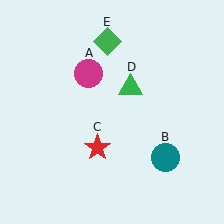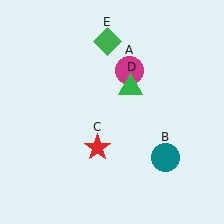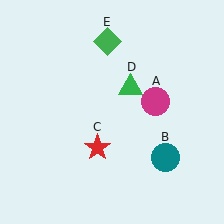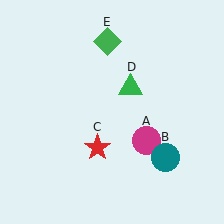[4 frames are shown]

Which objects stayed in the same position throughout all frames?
Teal circle (object B) and red star (object C) and green triangle (object D) and green diamond (object E) remained stationary.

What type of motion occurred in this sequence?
The magenta circle (object A) rotated clockwise around the center of the scene.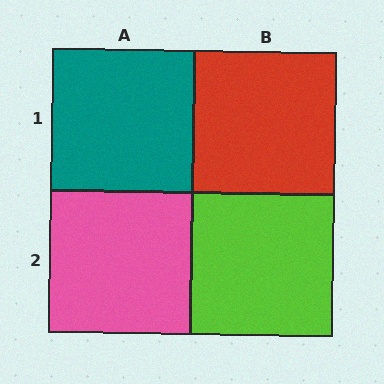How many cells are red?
1 cell is red.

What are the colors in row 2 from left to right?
Pink, lime.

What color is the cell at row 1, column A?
Teal.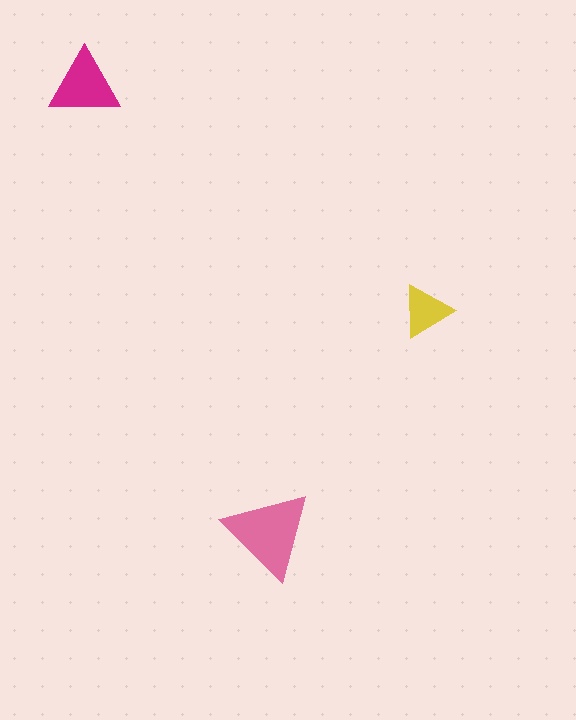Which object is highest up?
The magenta triangle is topmost.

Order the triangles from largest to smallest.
the pink one, the magenta one, the yellow one.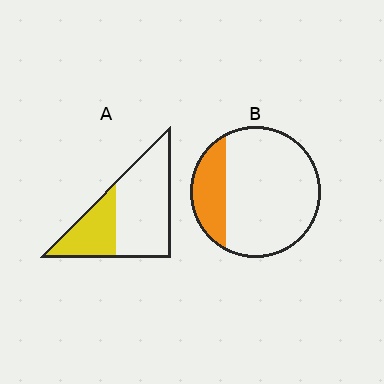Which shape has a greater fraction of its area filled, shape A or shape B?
Shape A.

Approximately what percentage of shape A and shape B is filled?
A is approximately 35% and B is approximately 20%.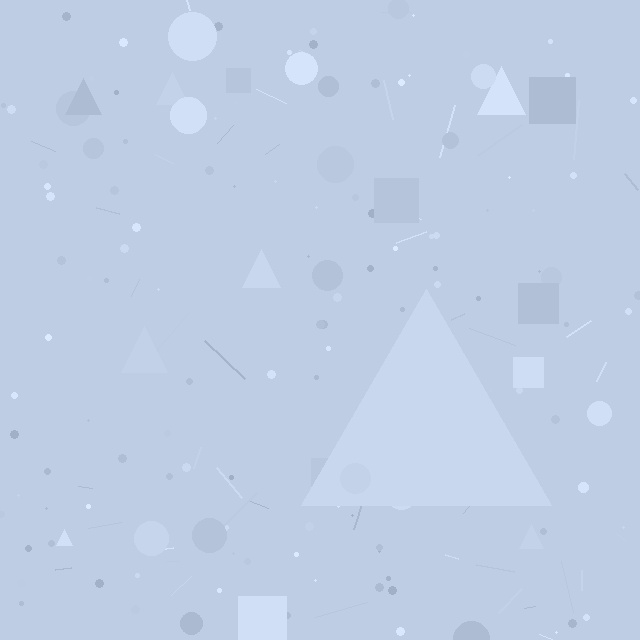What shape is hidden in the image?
A triangle is hidden in the image.